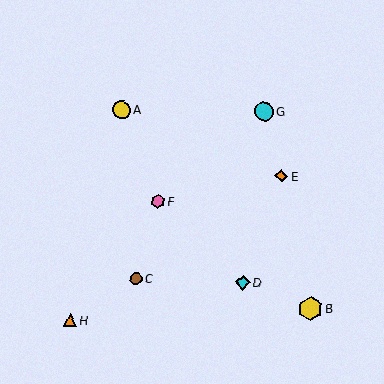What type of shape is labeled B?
Shape B is a yellow hexagon.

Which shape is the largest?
The yellow hexagon (labeled B) is the largest.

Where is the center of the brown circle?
The center of the brown circle is at (136, 279).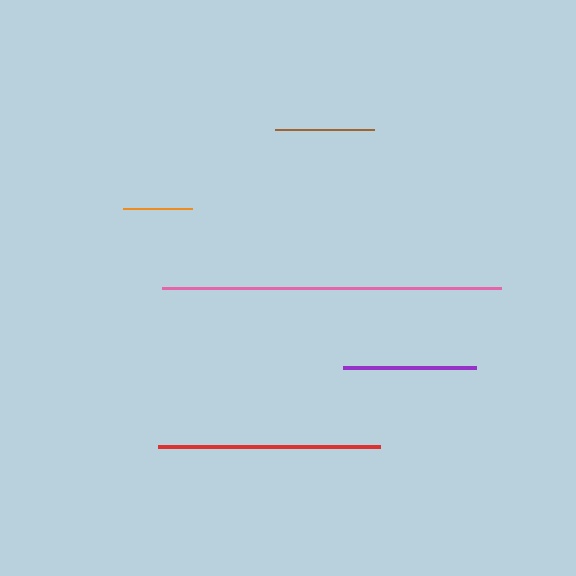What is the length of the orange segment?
The orange segment is approximately 69 pixels long.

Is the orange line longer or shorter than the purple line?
The purple line is longer than the orange line.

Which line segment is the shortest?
The orange line is the shortest at approximately 69 pixels.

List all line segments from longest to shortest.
From longest to shortest: pink, red, purple, brown, orange.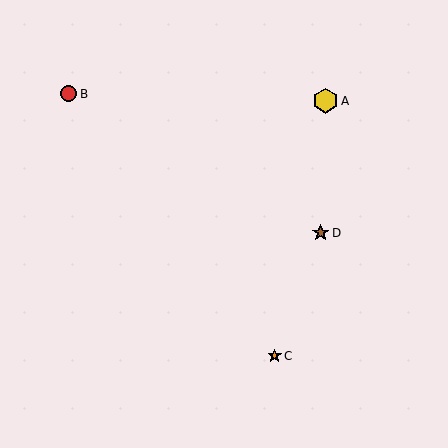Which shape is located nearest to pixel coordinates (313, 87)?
The yellow hexagon (labeled A) at (326, 101) is nearest to that location.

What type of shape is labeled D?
Shape D is a brown star.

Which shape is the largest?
The yellow hexagon (labeled A) is the largest.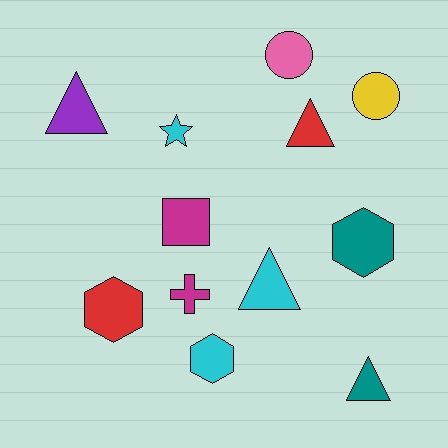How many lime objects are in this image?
There are no lime objects.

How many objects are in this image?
There are 12 objects.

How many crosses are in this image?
There is 1 cross.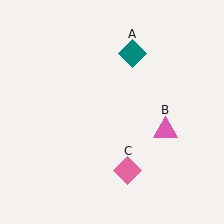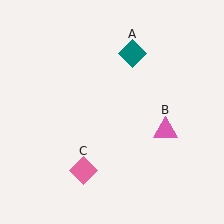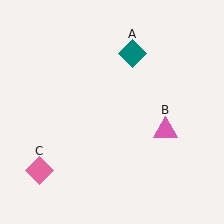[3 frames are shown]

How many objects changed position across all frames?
1 object changed position: pink diamond (object C).